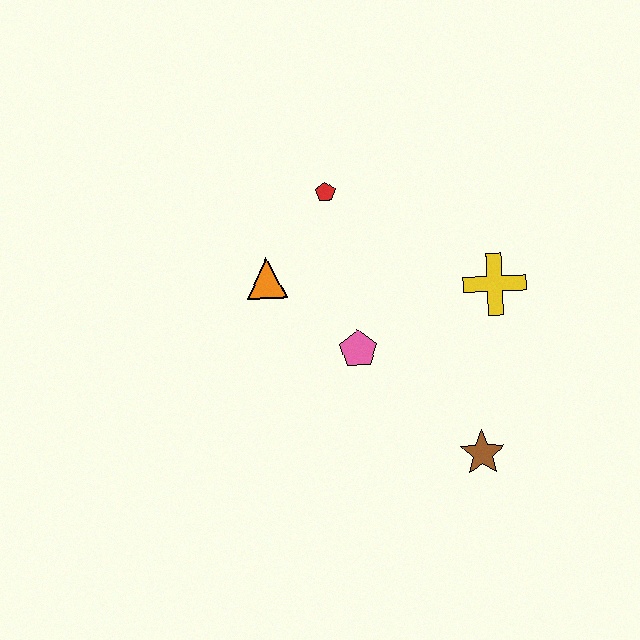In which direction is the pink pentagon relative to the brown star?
The pink pentagon is to the left of the brown star.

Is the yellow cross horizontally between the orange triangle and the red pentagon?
No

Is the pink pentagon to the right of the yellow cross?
No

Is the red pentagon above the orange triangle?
Yes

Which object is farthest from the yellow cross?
The orange triangle is farthest from the yellow cross.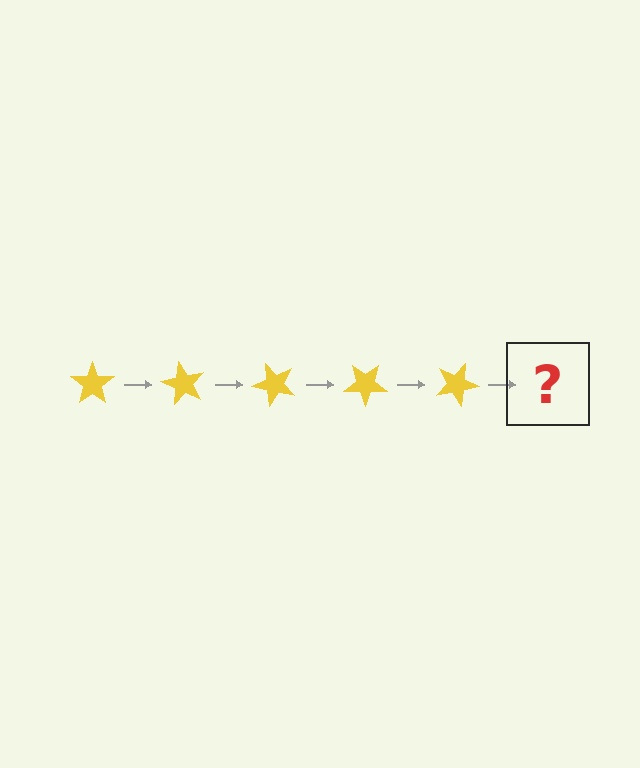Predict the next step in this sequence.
The next step is a yellow star rotated 300 degrees.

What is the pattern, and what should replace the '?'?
The pattern is that the star rotates 60 degrees each step. The '?' should be a yellow star rotated 300 degrees.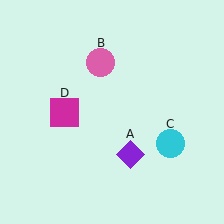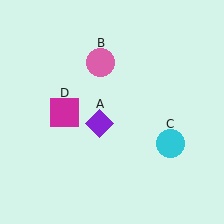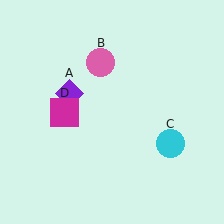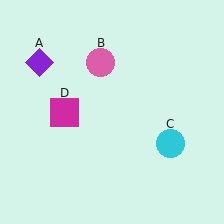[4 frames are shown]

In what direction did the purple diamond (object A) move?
The purple diamond (object A) moved up and to the left.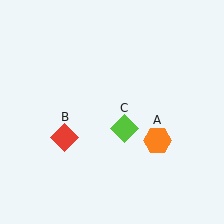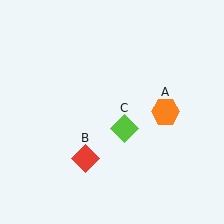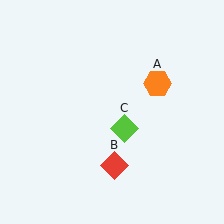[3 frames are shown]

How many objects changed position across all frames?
2 objects changed position: orange hexagon (object A), red diamond (object B).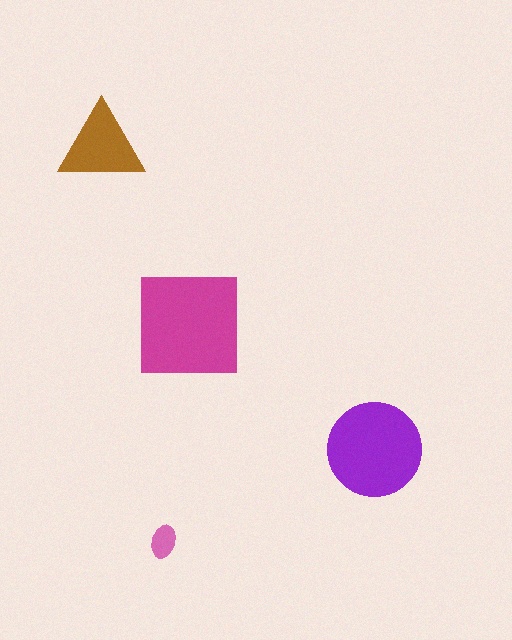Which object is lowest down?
The pink ellipse is bottommost.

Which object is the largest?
The magenta square.